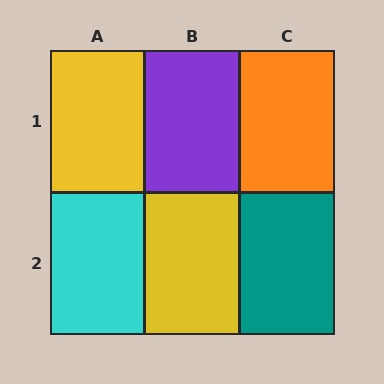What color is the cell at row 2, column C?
Teal.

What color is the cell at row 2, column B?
Yellow.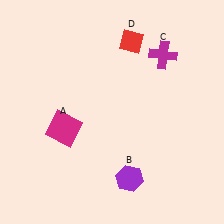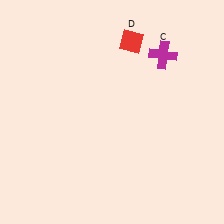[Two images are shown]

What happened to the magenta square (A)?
The magenta square (A) was removed in Image 2. It was in the bottom-left area of Image 1.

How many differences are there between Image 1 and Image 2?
There are 2 differences between the two images.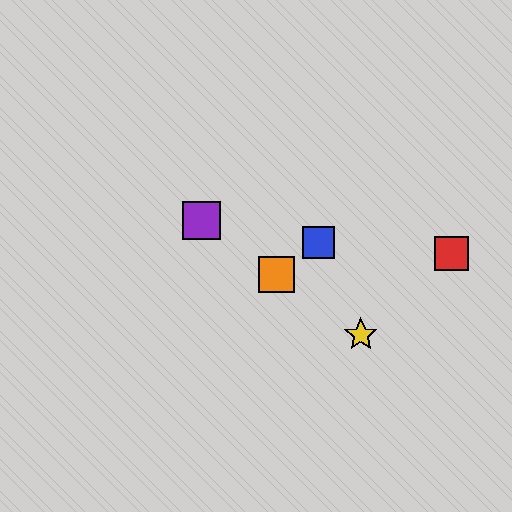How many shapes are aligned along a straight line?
4 shapes (the green star, the yellow star, the purple square, the orange square) are aligned along a straight line.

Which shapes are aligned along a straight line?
The green star, the yellow star, the purple square, the orange square are aligned along a straight line.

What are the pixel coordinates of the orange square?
The orange square is at (277, 274).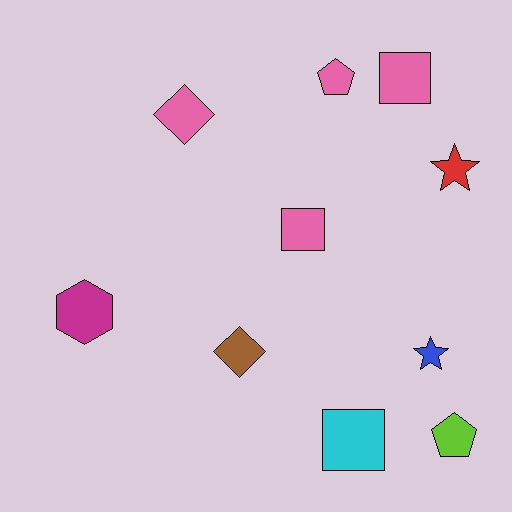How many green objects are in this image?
There are no green objects.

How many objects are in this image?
There are 10 objects.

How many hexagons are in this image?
There is 1 hexagon.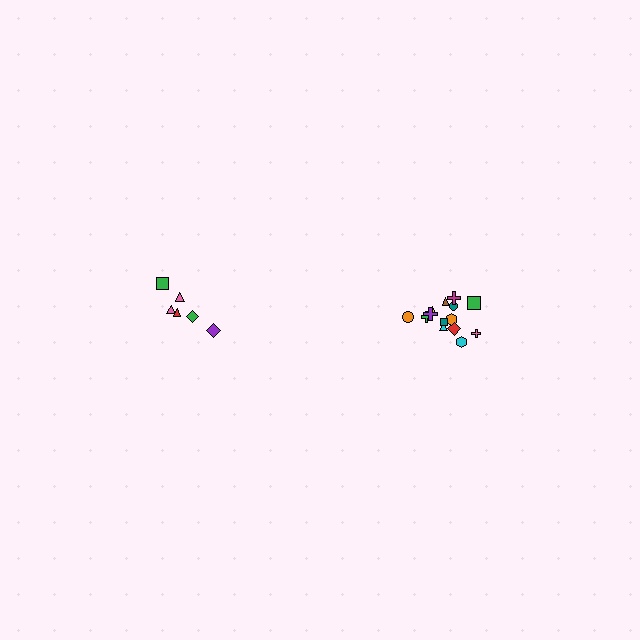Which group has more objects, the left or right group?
The right group.